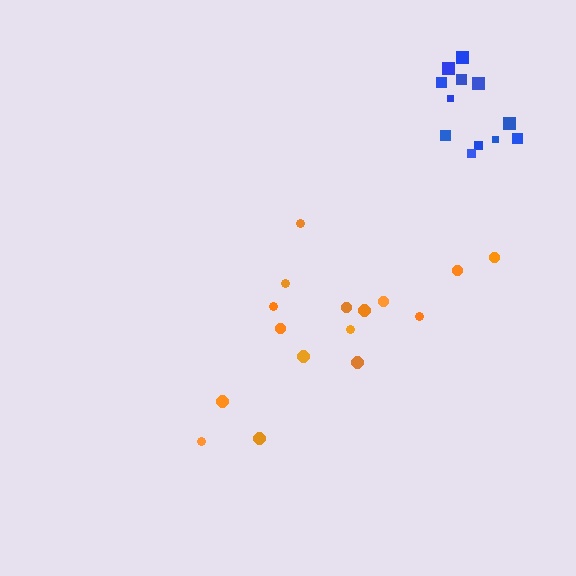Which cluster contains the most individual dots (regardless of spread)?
Orange (16).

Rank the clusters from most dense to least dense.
blue, orange.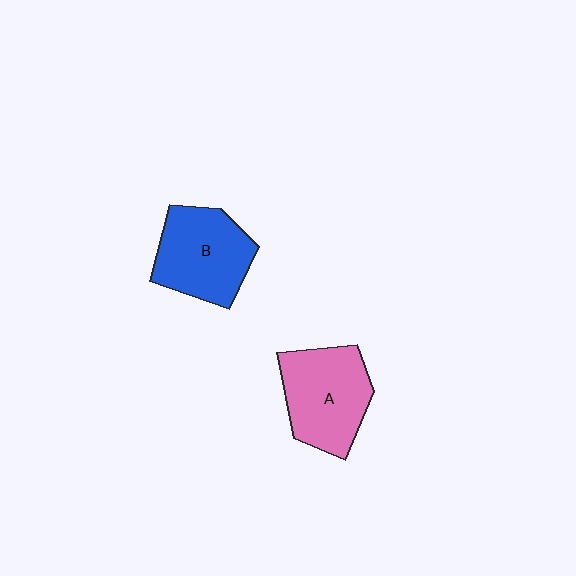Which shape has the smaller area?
Shape B (blue).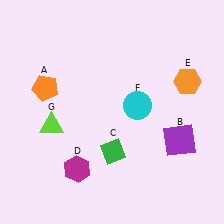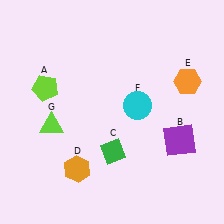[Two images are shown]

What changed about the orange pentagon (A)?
In Image 1, A is orange. In Image 2, it changed to lime.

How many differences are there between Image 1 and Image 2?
There are 2 differences between the two images.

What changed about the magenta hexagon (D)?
In Image 1, D is magenta. In Image 2, it changed to orange.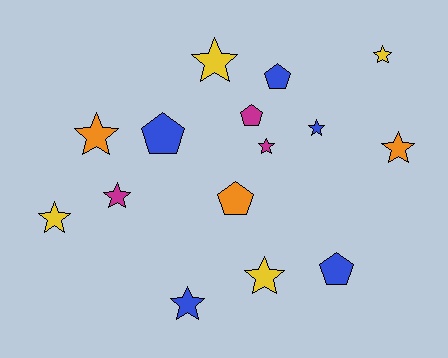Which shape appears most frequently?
Star, with 10 objects.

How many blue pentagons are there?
There are 3 blue pentagons.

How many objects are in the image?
There are 15 objects.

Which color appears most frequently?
Blue, with 5 objects.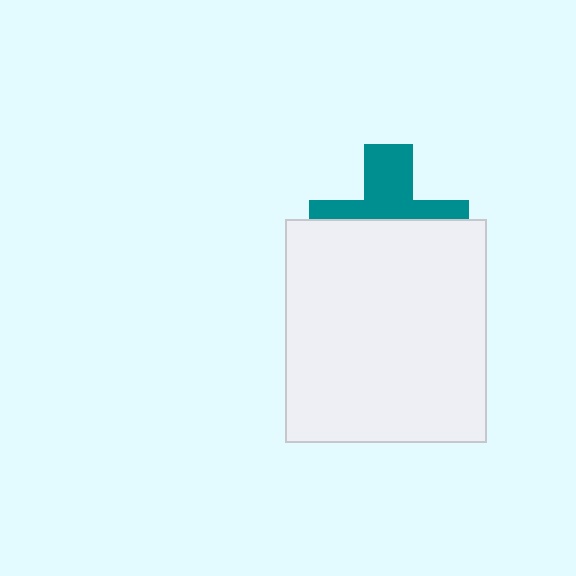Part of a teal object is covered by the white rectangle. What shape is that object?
It is a cross.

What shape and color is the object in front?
The object in front is a white rectangle.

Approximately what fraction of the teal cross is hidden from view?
Roughly 55% of the teal cross is hidden behind the white rectangle.